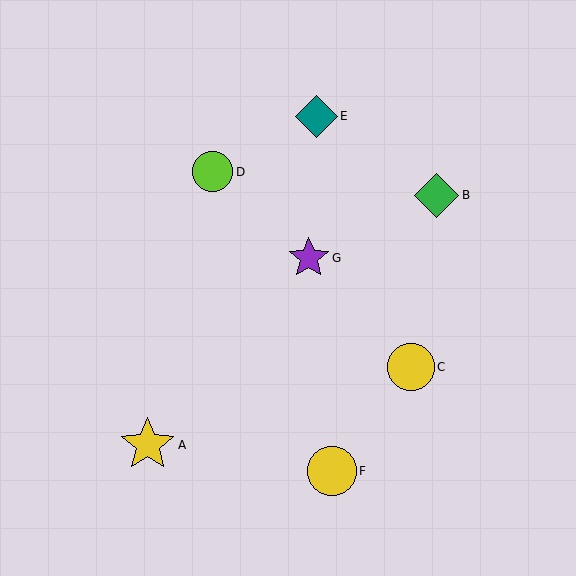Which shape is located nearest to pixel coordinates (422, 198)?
The green diamond (labeled B) at (437, 195) is nearest to that location.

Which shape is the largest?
The yellow star (labeled A) is the largest.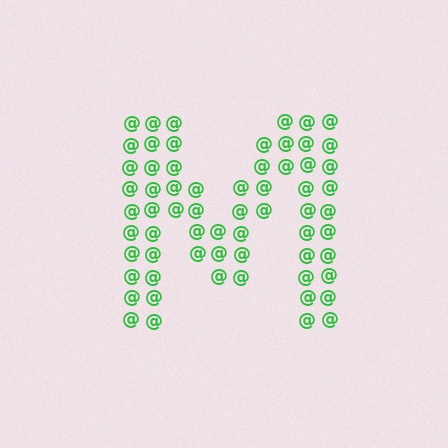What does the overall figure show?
The overall figure shows the letter M.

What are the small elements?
The small elements are at signs.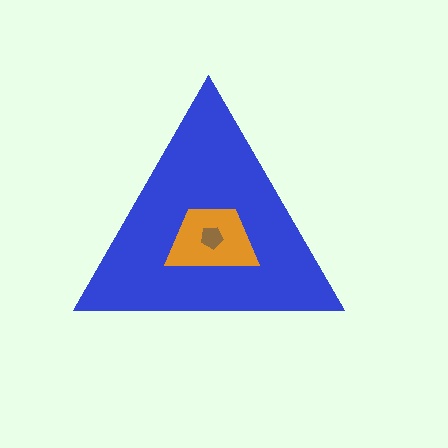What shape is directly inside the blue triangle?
The orange trapezoid.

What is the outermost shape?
The blue triangle.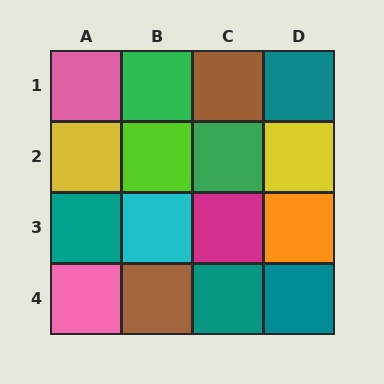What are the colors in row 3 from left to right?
Teal, cyan, magenta, orange.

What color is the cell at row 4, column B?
Brown.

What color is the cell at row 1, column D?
Teal.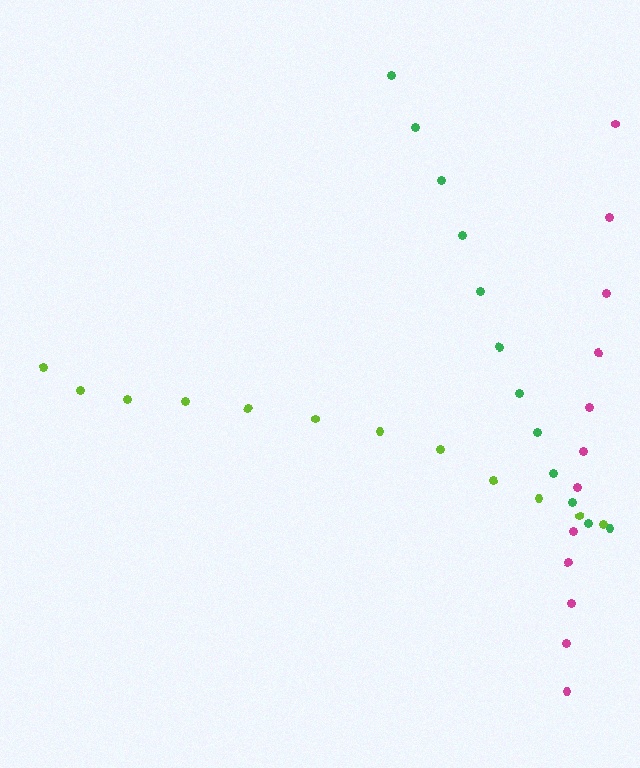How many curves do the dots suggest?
There are 3 distinct paths.